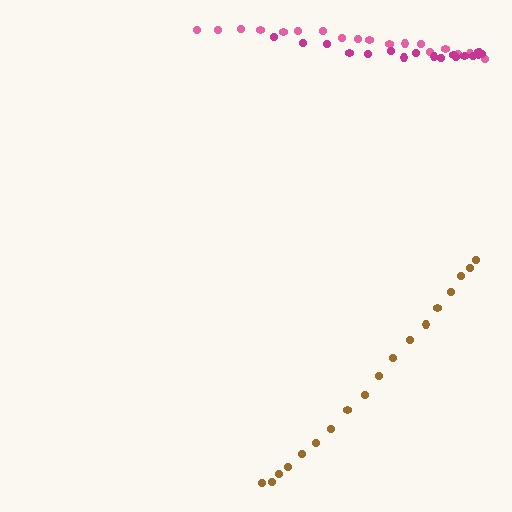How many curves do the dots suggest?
There are 3 distinct paths.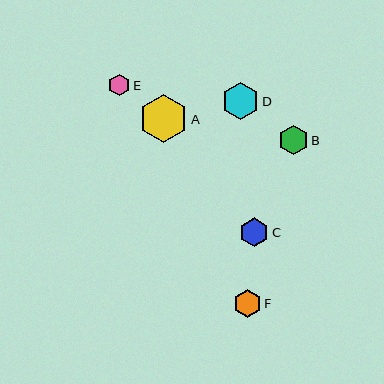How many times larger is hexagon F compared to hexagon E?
Hexagon F is approximately 1.3 times the size of hexagon E.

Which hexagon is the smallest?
Hexagon E is the smallest with a size of approximately 21 pixels.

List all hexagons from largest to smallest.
From largest to smallest: A, D, B, C, F, E.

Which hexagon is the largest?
Hexagon A is the largest with a size of approximately 49 pixels.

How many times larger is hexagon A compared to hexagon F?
Hexagon A is approximately 1.7 times the size of hexagon F.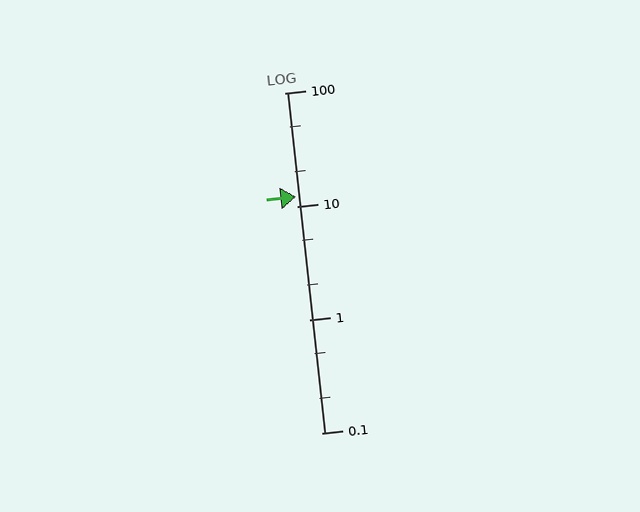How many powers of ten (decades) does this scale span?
The scale spans 3 decades, from 0.1 to 100.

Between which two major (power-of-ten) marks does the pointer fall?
The pointer is between 10 and 100.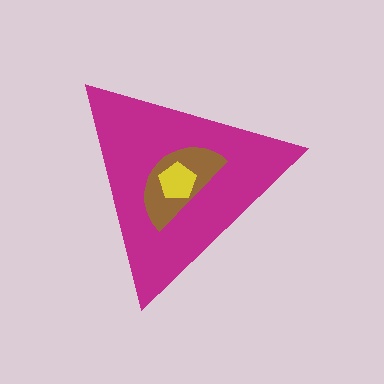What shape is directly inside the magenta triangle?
The brown semicircle.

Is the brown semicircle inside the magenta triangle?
Yes.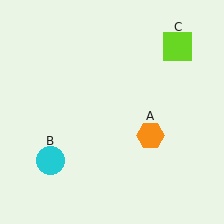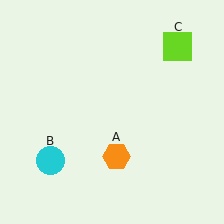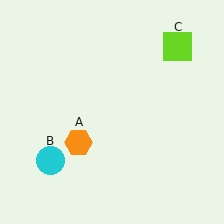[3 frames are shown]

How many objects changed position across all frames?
1 object changed position: orange hexagon (object A).